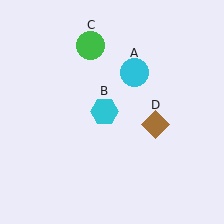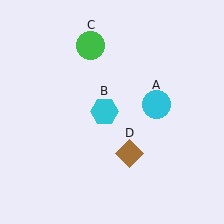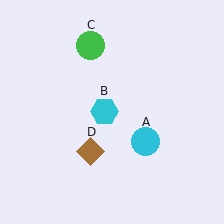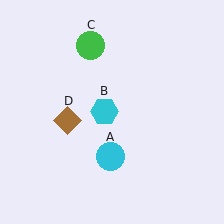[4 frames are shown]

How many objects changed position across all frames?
2 objects changed position: cyan circle (object A), brown diamond (object D).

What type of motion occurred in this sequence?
The cyan circle (object A), brown diamond (object D) rotated clockwise around the center of the scene.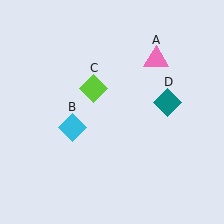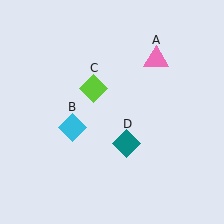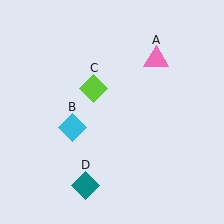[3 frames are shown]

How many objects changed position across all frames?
1 object changed position: teal diamond (object D).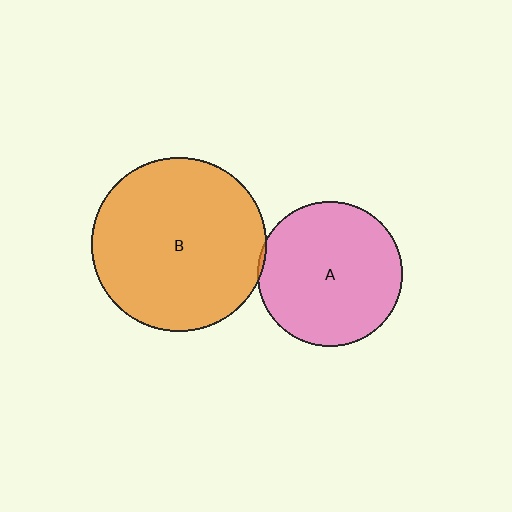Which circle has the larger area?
Circle B (orange).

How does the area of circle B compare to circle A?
Approximately 1.4 times.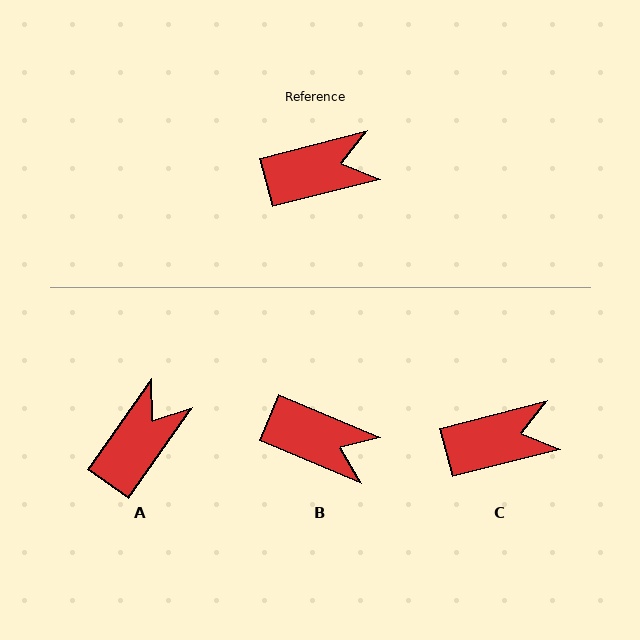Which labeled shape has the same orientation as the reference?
C.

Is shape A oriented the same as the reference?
No, it is off by about 40 degrees.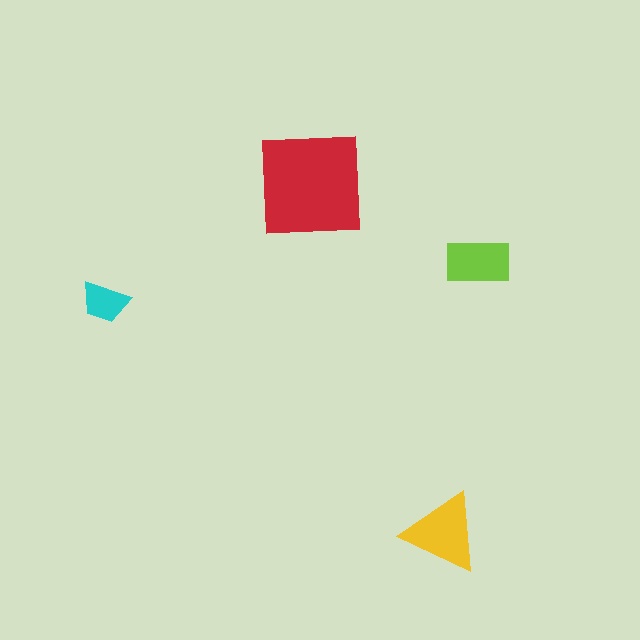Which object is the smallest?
The cyan trapezoid.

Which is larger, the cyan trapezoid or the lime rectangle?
The lime rectangle.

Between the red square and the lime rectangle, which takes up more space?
The red square.